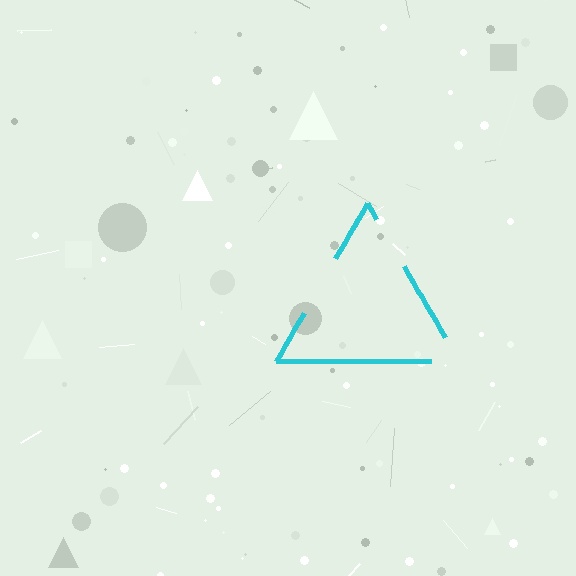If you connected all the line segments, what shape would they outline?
They would outline a triangle.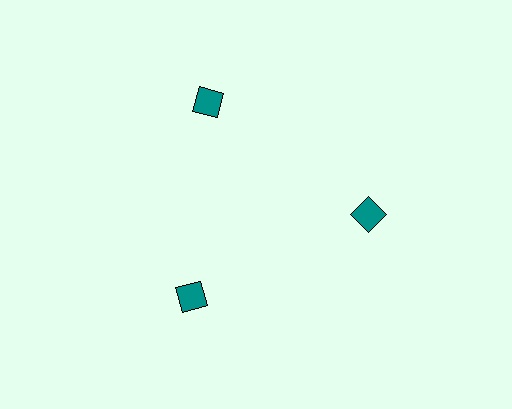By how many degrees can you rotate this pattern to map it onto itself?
The pattern maps onto itself every 120 degrees of rotation.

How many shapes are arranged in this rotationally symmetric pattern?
There are 3 shapes, arranged in 3 groups of 1.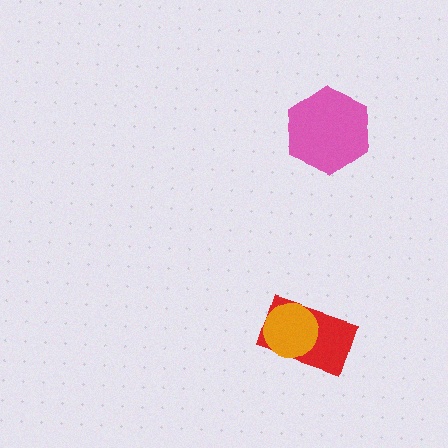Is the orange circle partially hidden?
No, no other shape covers it.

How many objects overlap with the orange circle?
1 object overlaps with the orange circle.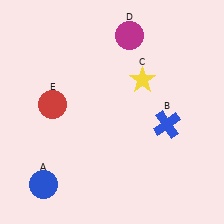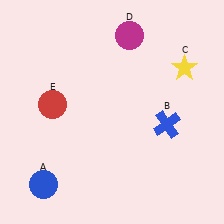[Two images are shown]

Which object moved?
The yellow star (C) moved right.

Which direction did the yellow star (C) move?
The yellow star (C) moved right.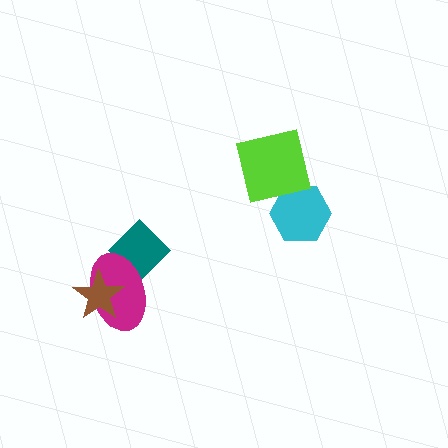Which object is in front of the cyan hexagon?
The lime square is in front of the cyan hexagon.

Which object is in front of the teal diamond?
The magenta ellipse is in front of the teal diamond.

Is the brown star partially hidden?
No, no other shape covers it.